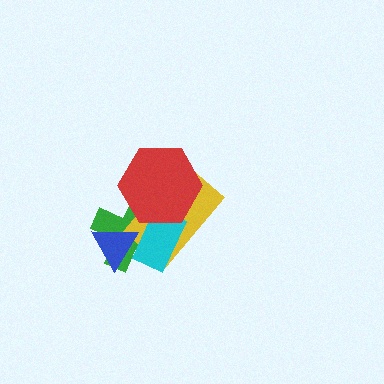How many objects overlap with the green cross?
4 objects overlap with the green cross.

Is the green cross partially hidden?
Yes, it is partially covered by another shape.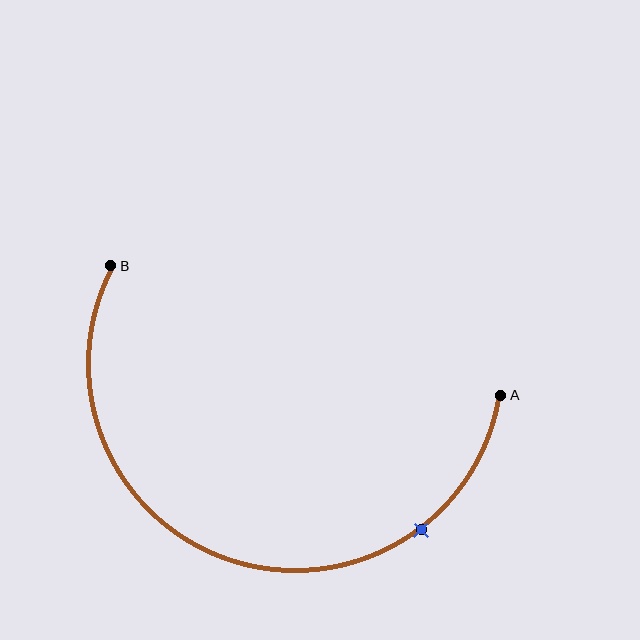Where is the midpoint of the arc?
The arc midpoint is the point on the curve farthest from the straight line joining A and B. It sits below that line.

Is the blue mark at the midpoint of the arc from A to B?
No. The blue mark lies on the arc but is closer to endpoint A. The arc midpoint would be at the point on the curve equidistant along the arc from both A and B.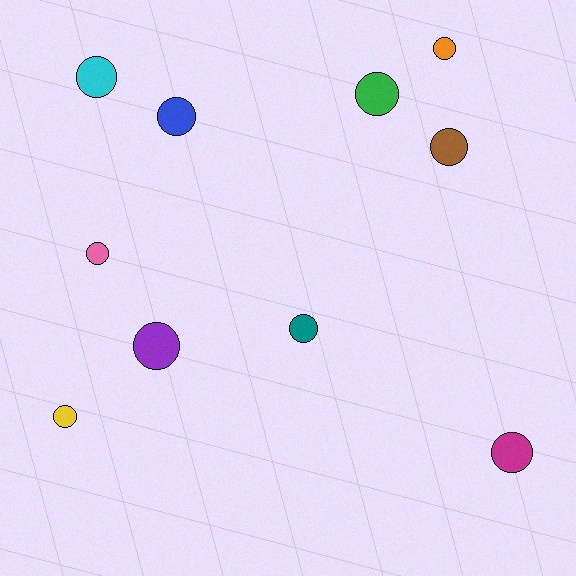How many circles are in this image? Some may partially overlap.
There are 10 circles.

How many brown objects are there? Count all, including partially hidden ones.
There is 1 brown object.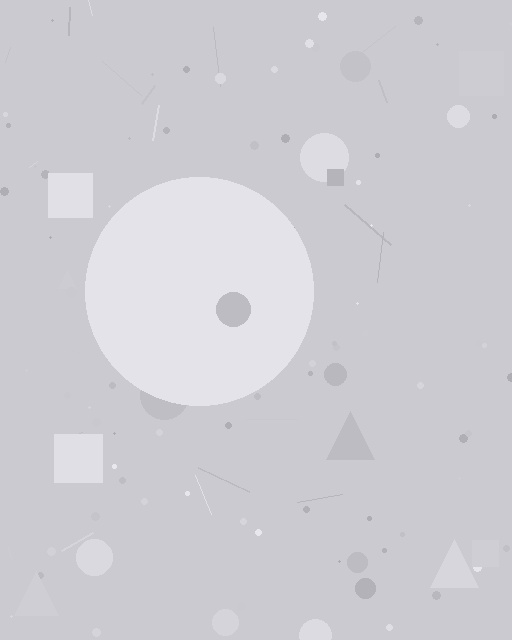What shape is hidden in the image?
A circle is hidden in the image.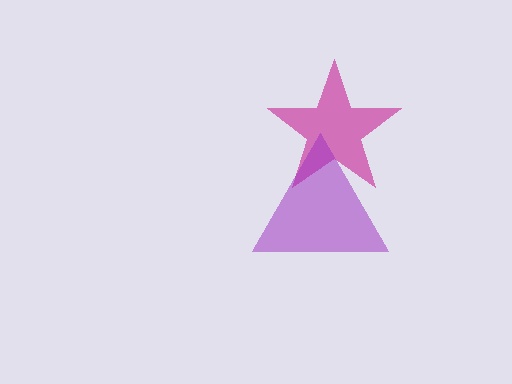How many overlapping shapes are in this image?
There are 2 overlapping shapes in the image.